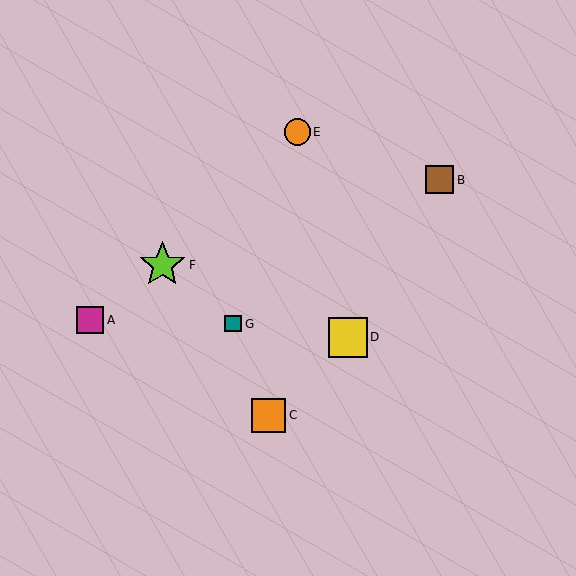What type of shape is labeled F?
Shape F is a lime star.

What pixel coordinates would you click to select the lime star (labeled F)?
Click at (162, 265) to select the lime star F.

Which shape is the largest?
The lime star (labeled F) is the largest.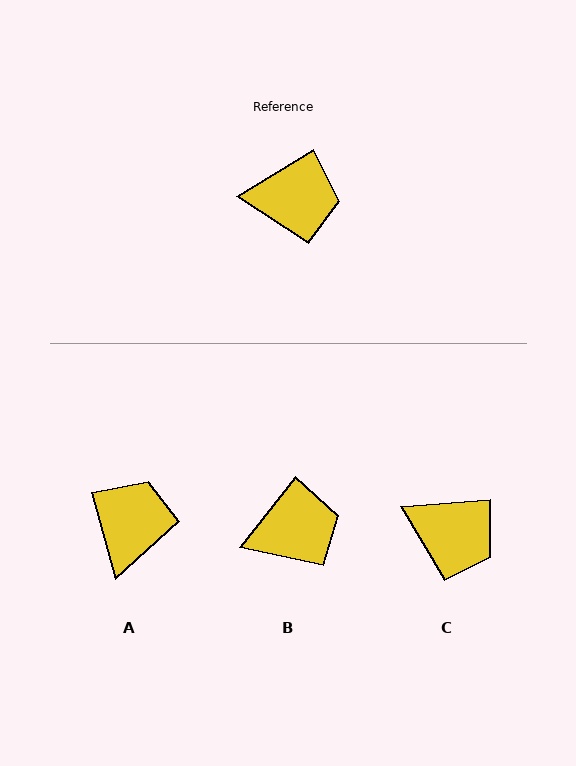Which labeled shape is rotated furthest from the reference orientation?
A, about 75 degrees away.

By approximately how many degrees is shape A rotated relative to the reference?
Approximately 75 degrees counter-clockwise.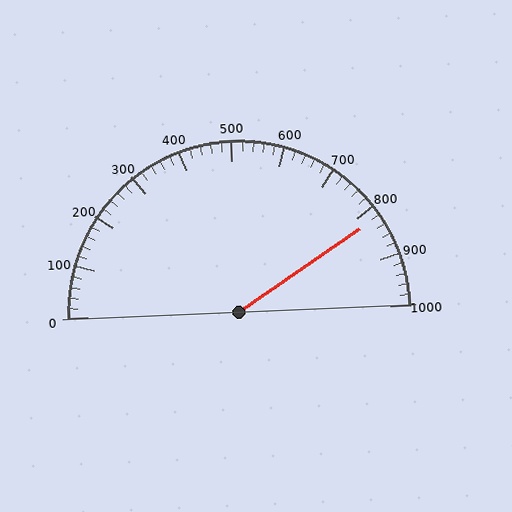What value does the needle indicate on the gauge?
The needle indicates approximately 820.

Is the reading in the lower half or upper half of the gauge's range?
The reading is in the upper half of the range (0 to 1000).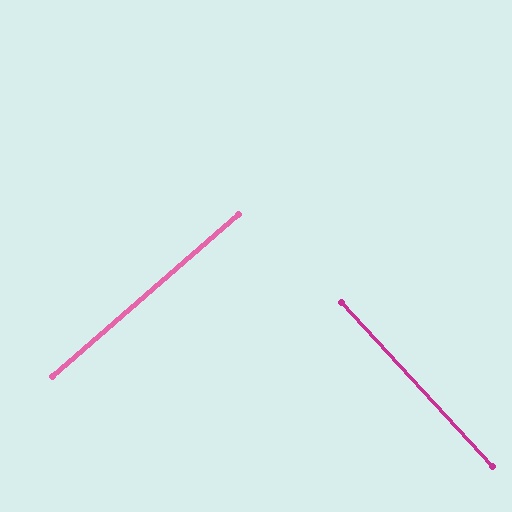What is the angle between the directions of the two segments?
Approximately 88 degrees.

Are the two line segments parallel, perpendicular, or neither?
Perpendicular — they meet at approximately 88°.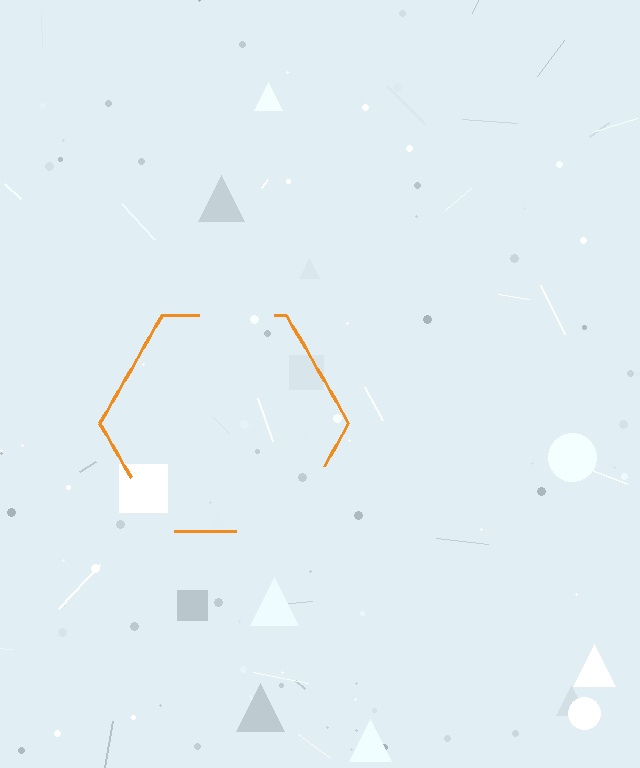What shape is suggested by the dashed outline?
The dashed outline suggests a hexagon.